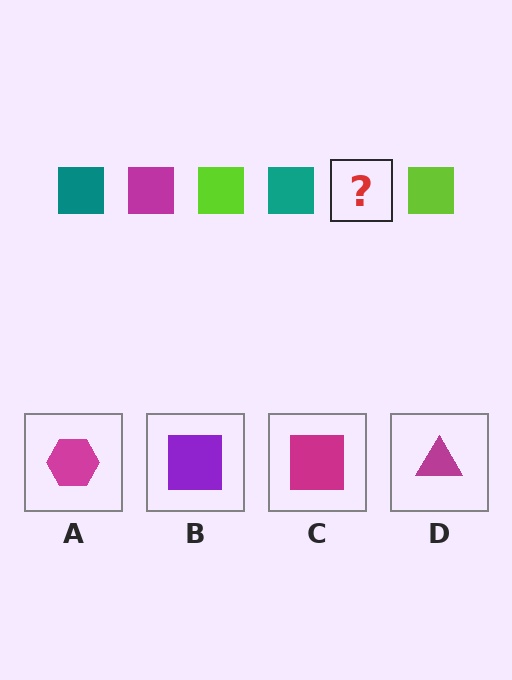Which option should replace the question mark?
Option C.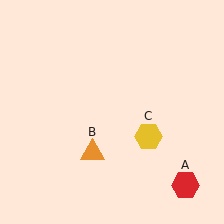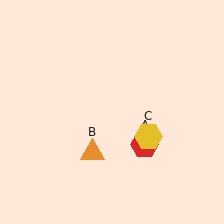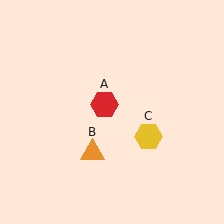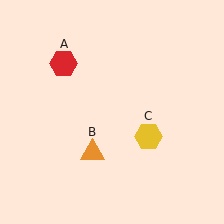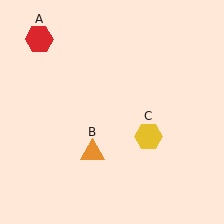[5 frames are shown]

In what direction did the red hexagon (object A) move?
The red hexagon (object A) moved up and to the left.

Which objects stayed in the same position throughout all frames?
Orange triangle (object B) and yellow hexagon (object C) remained stationary.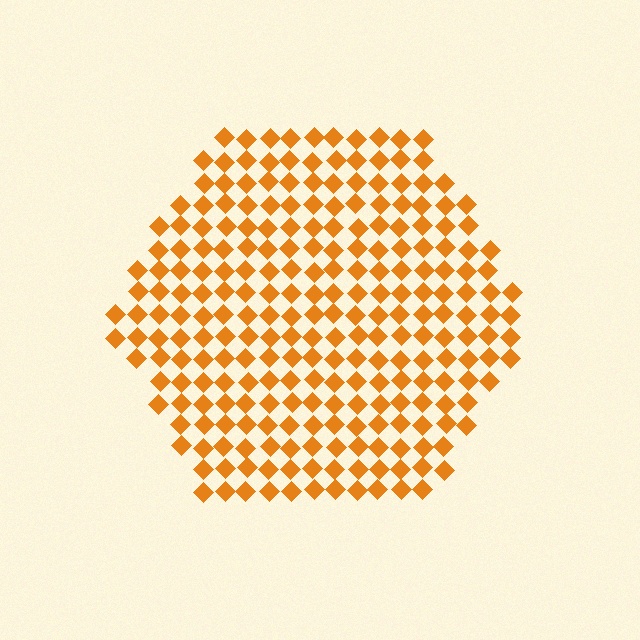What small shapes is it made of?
It is made of small diamonds.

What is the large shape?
The large shape is a hexagon.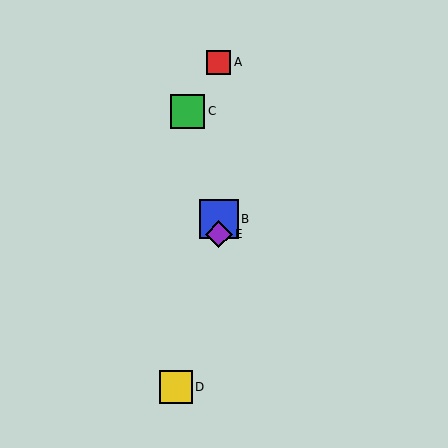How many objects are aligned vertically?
3 objects (A, B, E) are aligned vertically.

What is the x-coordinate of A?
Object A is at x≈219.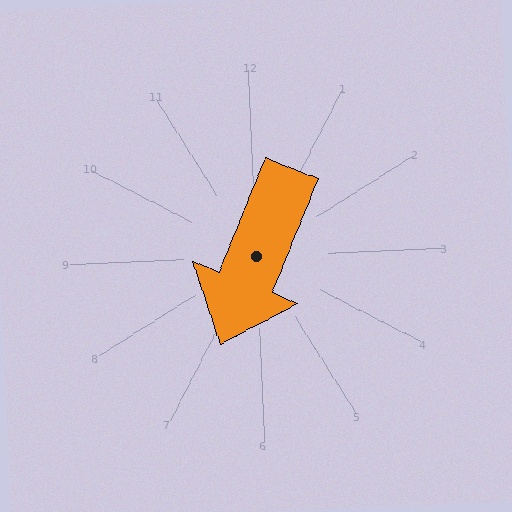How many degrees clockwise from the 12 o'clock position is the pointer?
Approximately 205 degrees.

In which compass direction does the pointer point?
Southwest.